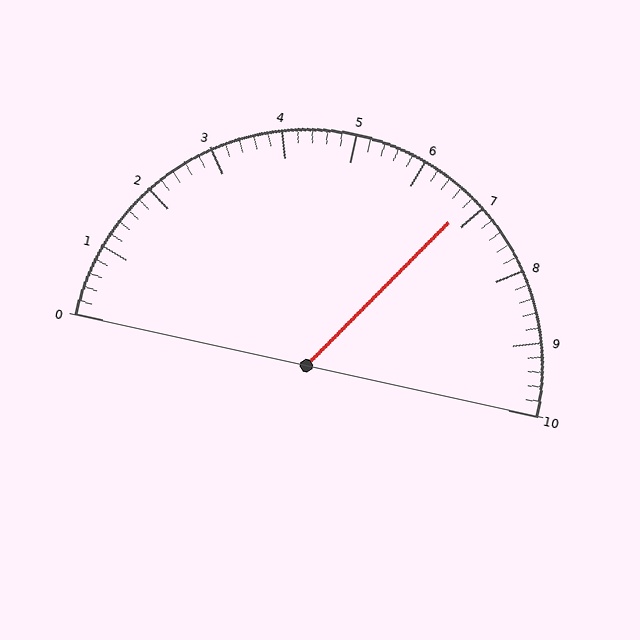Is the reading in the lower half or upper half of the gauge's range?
The reading is in the upper half of the range (0 to 10).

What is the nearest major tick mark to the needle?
The nearest major tick mark is 7.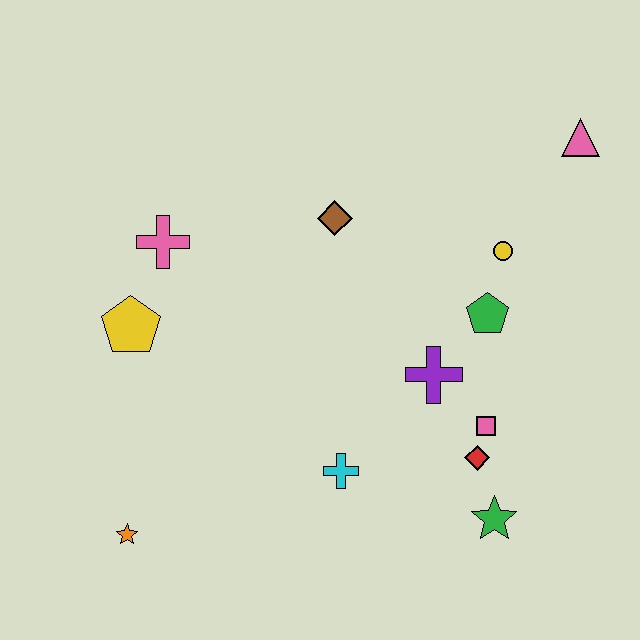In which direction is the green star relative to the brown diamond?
The green star is below the brown diamond.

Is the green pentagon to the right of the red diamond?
Yes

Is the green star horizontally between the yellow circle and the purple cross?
Yes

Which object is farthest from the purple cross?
The orange star is farthest from the purple cross.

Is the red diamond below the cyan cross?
No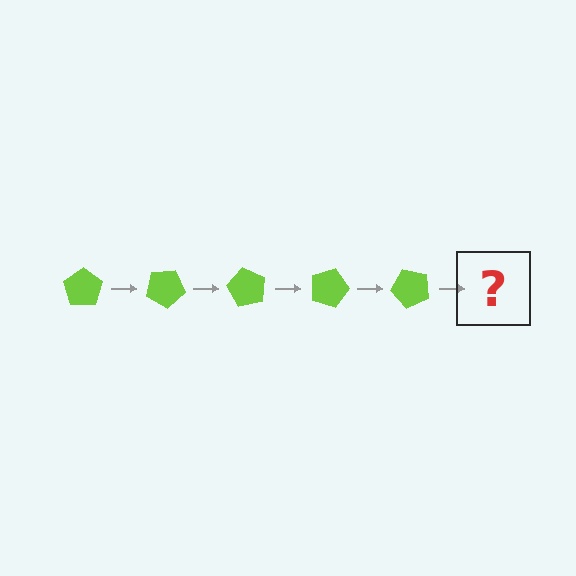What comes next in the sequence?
The next element should be a lime pentagon rotated 150 degrees.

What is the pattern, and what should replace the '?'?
The pattern is that the pentagon rotates 30 degrees each step. The '?' should be a lime pentagon rotated 150 degrees.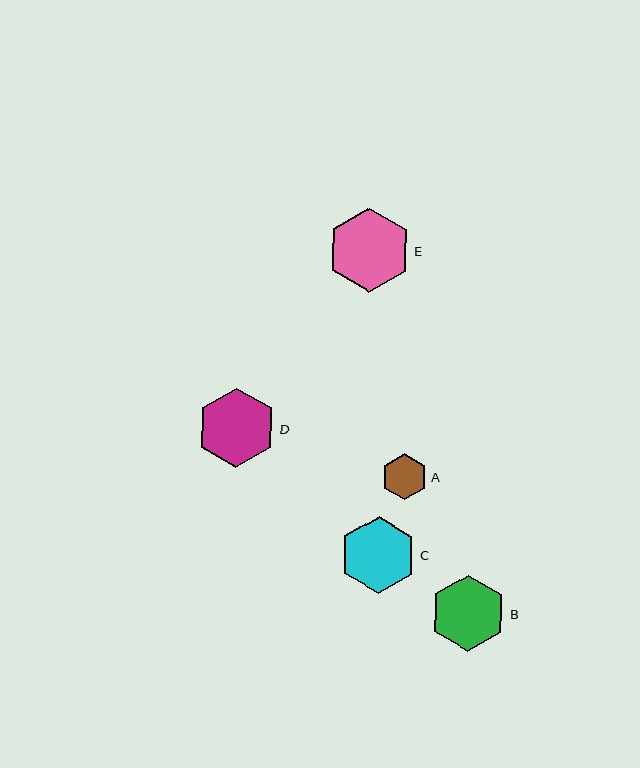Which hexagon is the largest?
Hexagon E is the largest with a size of approximately 84 pixels.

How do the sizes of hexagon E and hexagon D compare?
Hexagon E and hexagon D are approximately the same size.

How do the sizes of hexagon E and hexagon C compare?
Hexagon E and hexagon C are approximately the same size.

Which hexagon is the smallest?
Hexagon A is the smallest with a size of approximately 46 pixels.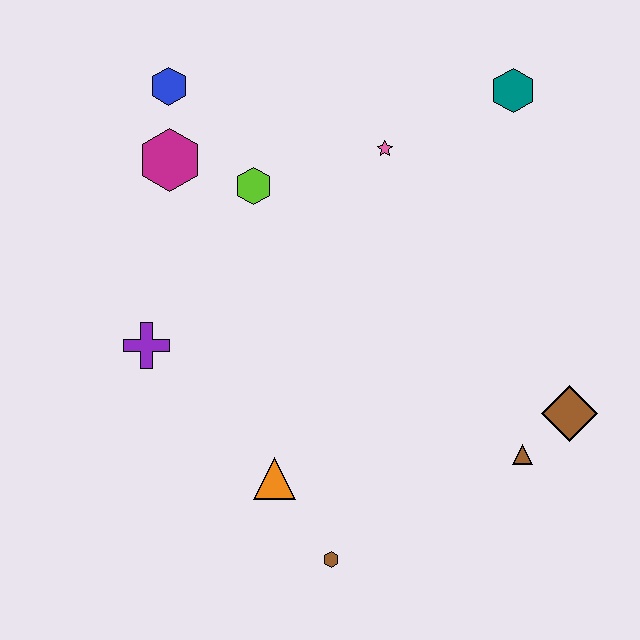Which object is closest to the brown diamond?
The brown triangle is closest to the brown diamond.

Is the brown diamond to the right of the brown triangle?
Yes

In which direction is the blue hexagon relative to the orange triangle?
The blue hexagon is above the orange triangle.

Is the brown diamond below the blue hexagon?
Yes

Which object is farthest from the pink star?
The brown hexagon is farthest from the pink star.